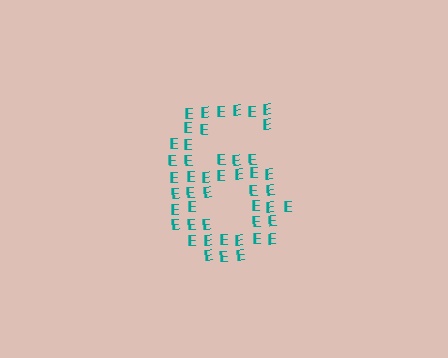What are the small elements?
The small elements are letter E's.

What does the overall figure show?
The overall figure shows the digit 6.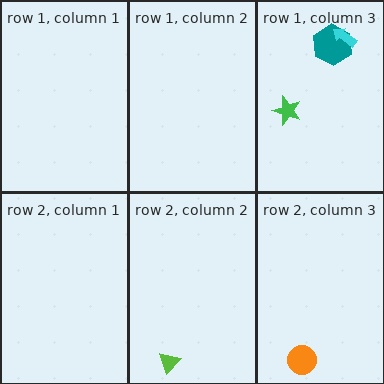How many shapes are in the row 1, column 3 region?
3.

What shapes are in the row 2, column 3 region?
The orange circle.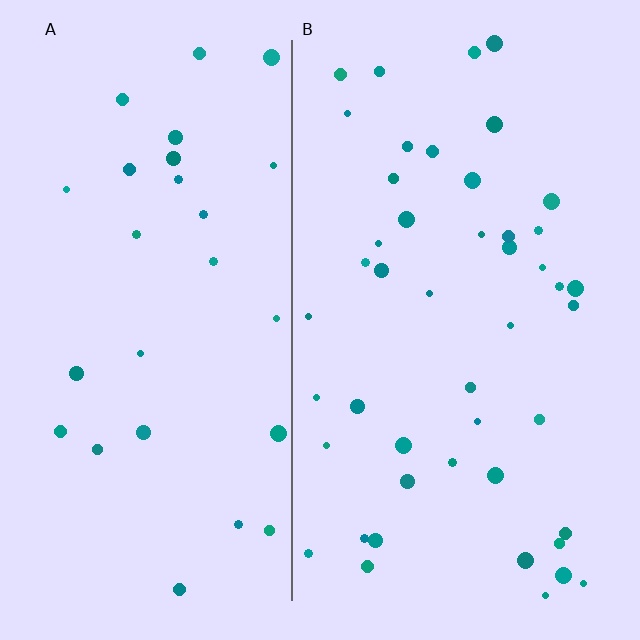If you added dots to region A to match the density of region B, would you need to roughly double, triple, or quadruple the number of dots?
Approximately double.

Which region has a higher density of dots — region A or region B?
B (the right).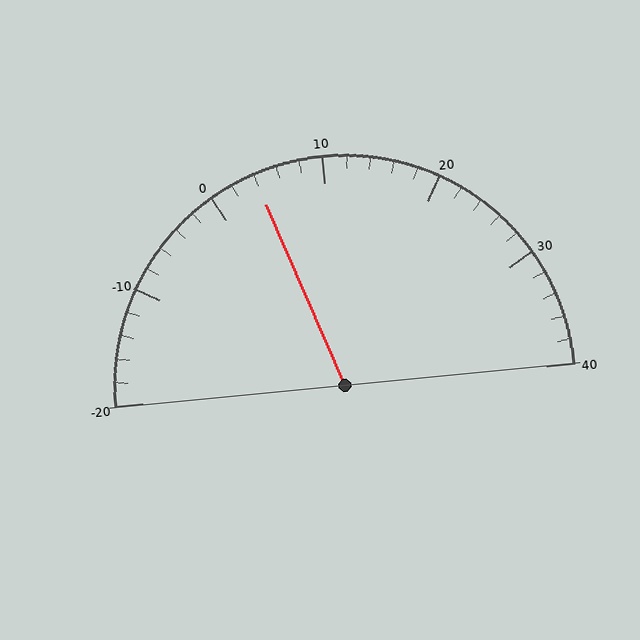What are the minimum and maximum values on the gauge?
The gauge ranges from -20 to 40.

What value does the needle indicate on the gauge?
The needle indicates approximately 4.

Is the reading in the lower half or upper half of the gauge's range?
The reading is in the lower half of the range (-20 to 40).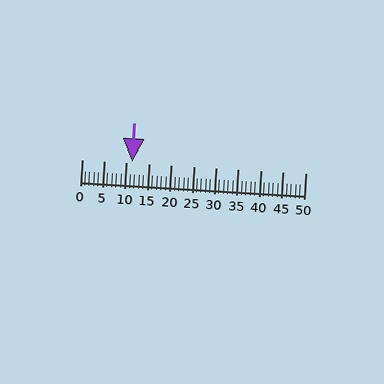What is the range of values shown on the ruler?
The ruler shows values from 0 to 50.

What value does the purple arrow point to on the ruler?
The purple arrow points to approximately 11.